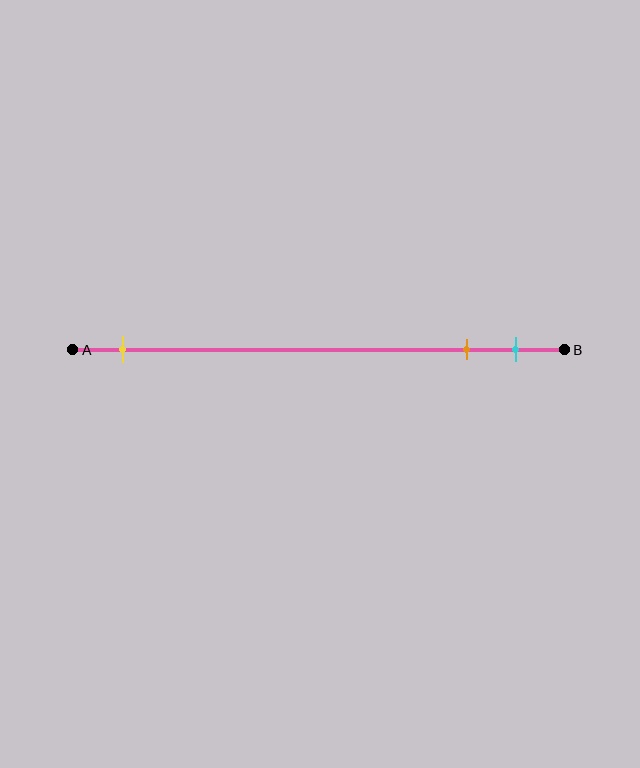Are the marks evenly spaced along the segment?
No, the marks are not evenly spaced.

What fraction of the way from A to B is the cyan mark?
The cyan mark is approximately 90% (0.9) of the way from A to B.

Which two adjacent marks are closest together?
The orange and cyan marks are the closest adjacent pair.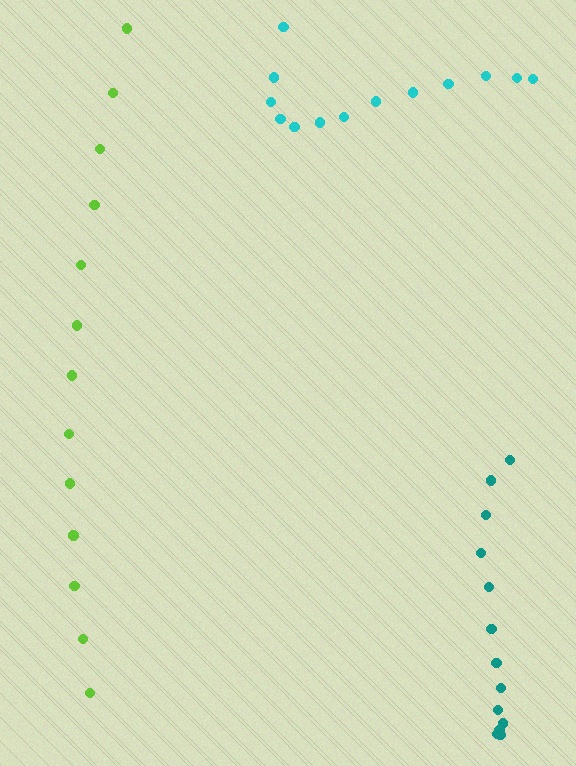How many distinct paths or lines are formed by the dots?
There are 3 distinct paths.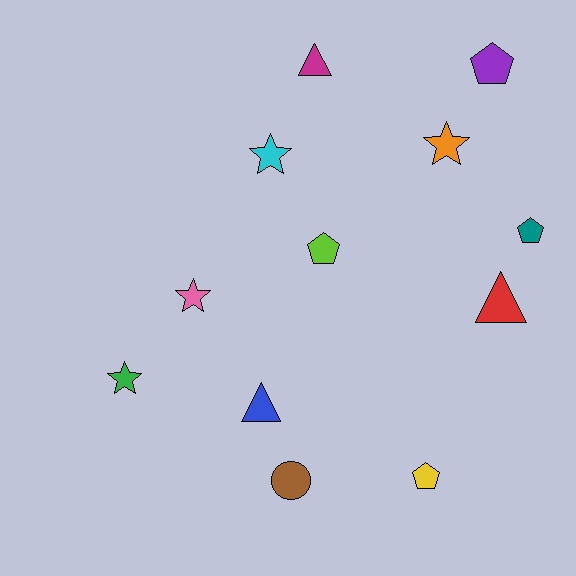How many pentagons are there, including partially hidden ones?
There are 4 pentagons.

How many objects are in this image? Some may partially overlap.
There are 12 objects.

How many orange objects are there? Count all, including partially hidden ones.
There is 1 orange object.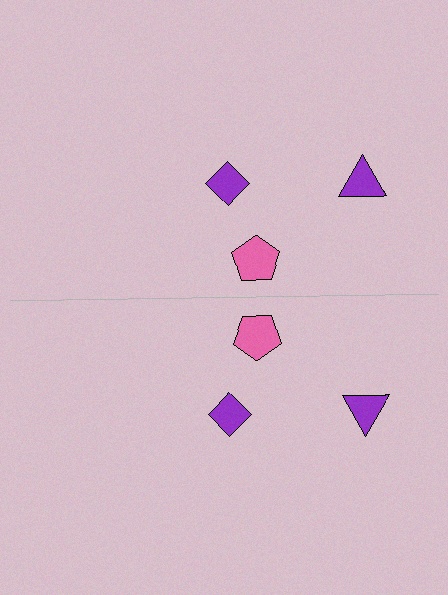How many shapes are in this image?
There are 6 shapes in this image.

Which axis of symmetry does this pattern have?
The pattern has a horizontal axis of symmetry running through the center of the image.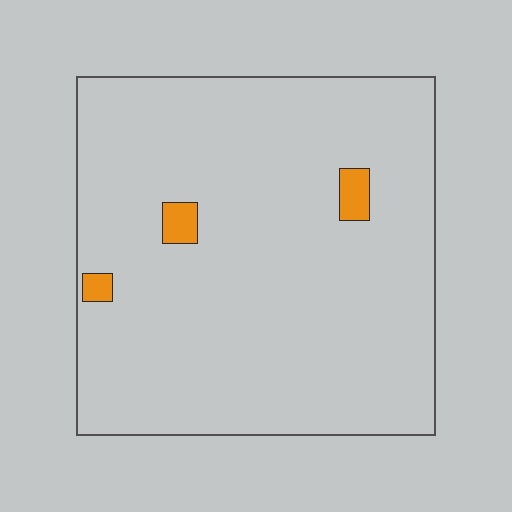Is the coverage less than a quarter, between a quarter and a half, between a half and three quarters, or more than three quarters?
Less than a quarter.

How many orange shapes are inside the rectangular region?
3.